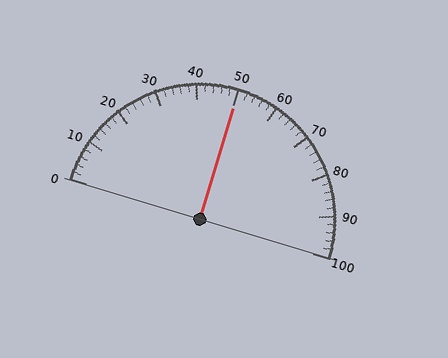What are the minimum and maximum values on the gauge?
The gauge ranges from 0 to 100.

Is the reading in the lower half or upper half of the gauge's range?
The reading is in the upper half of the range (0 to 100).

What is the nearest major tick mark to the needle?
The nearest major tick mark is 50.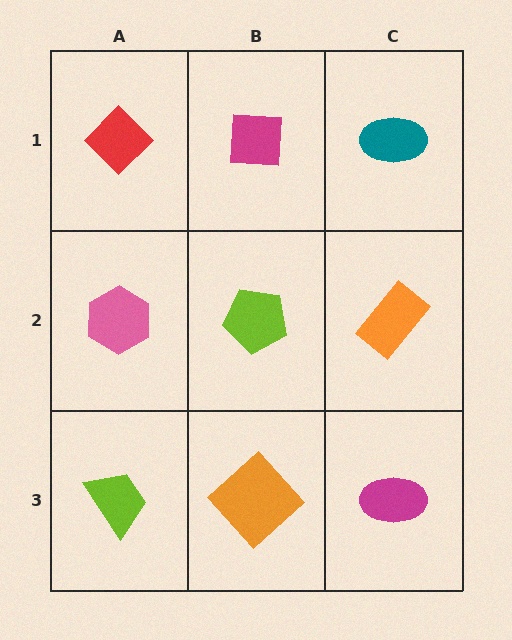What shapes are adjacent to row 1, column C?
An orange rectangle (row 2, column C), a magenta square (row 1, column B).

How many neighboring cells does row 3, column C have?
2.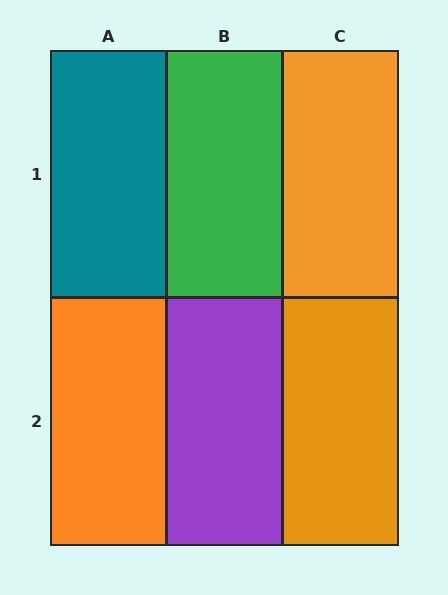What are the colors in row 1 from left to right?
Teal, green, orange.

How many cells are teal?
1 cell is teal.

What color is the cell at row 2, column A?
Orange.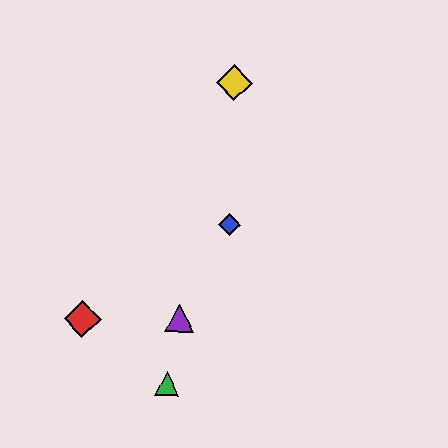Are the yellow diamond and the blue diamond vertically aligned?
Yes, both are at x≈234.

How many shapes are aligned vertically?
2 shapes (the blue diamond, the yellow diamond) are aligned vertically.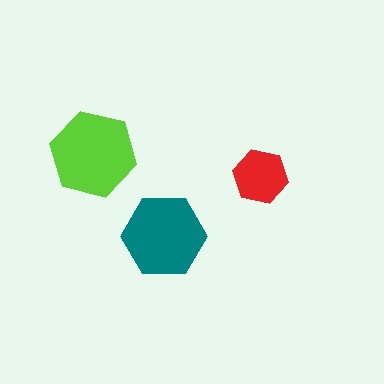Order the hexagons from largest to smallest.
the lime one, the teal one, the red one.